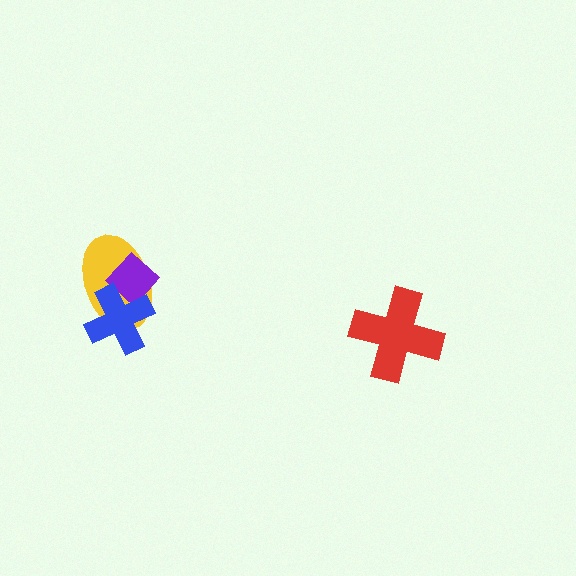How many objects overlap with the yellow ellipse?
2 objects overlap with the yellow ellipse.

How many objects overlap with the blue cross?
2 objects overlap with the blue cross.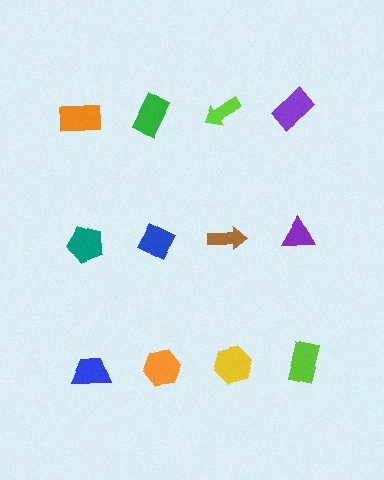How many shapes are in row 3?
4 shapes.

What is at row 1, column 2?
A green rectangle.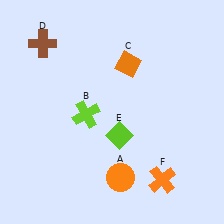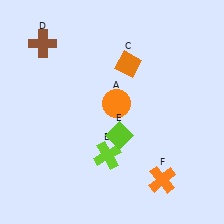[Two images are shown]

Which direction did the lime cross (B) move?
The lime cross (B) moved down.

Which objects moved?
The objects that moved are: the orange circle (A), the lime cross (B).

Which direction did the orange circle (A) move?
The orange circle (A) moved up.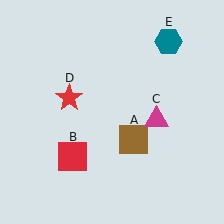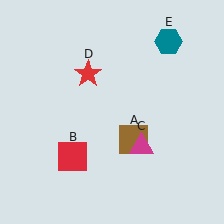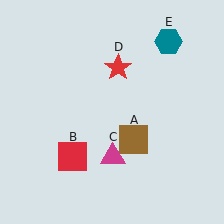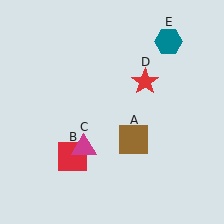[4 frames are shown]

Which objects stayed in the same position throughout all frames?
Brown square (object A) and red square (object B) and teal hexagon (object E) remained stationary.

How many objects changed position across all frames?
2 objects changed position: magenta triangle (object C), red star (object D).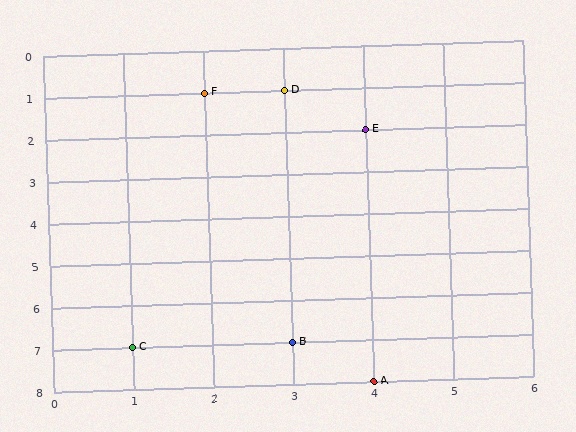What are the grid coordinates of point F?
Point F is at grid coordinates (2, 1).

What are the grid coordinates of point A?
Point A is at grid coordinates (4, 8).